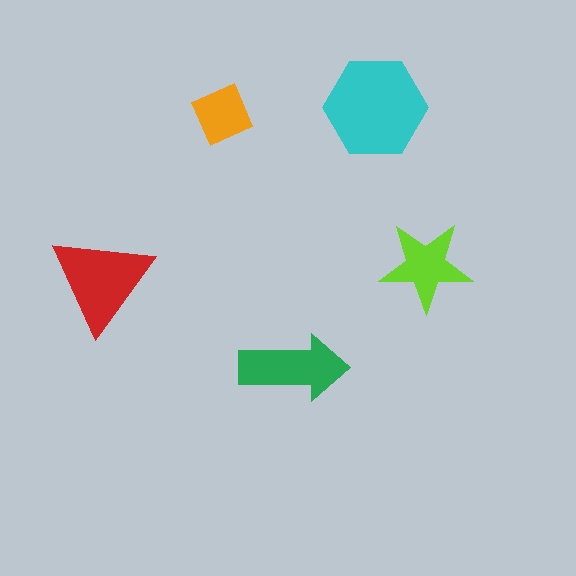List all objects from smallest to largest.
The orange diamond, the lime star, the green arrow, the red triangle, the cyan hexagon.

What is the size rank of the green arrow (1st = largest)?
3rd.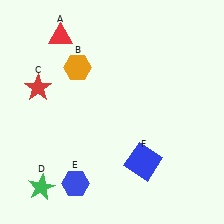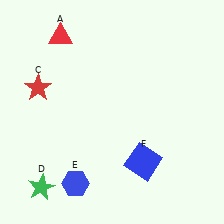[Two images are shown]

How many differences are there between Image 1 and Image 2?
There is 1 difference between the two images.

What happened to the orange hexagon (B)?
The orange hexagon (B) was removed in Image 2. It was in the top-left area of Image 1.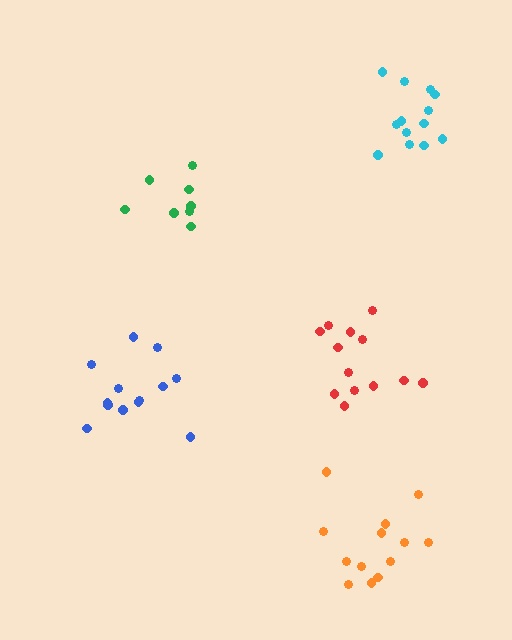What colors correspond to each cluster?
The clusters are colored: green, red, blue, cyan, orange.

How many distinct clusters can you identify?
There are 5 distinct clusters.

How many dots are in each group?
Group 1: 8 dots, Group 2: 13 dots, Group 3: 13 dots, Group 4: 13 dots, Group 5: 13 dots (60 total).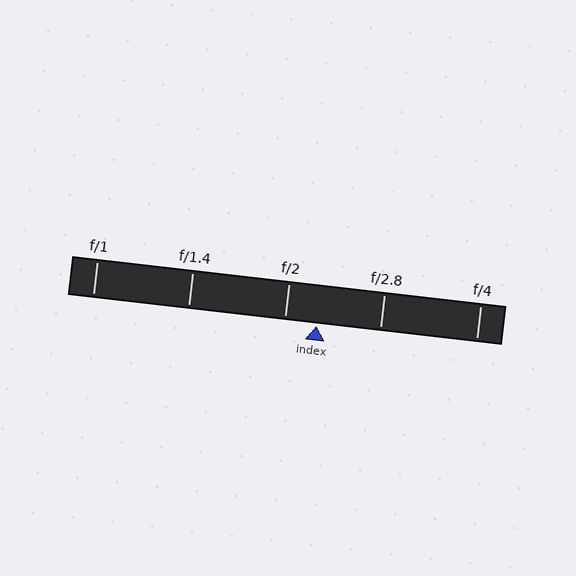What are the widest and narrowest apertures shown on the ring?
The widest aperture shown is f/1 and the narrowest is f/4.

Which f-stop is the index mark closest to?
The index mark is closest to f/2.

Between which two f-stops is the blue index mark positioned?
The index mark is between f/2 and f/2.8.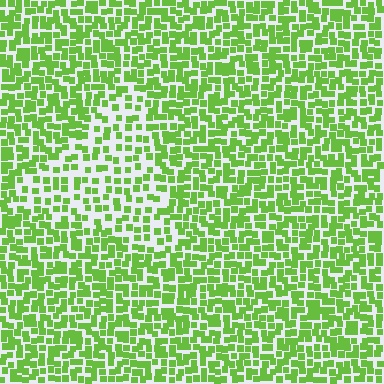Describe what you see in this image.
The image contains small lime elements arranged at two different densities. A triangle-shaped region is visible where the elements are less densely packed than the surrounding area.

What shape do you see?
I see a triangle.